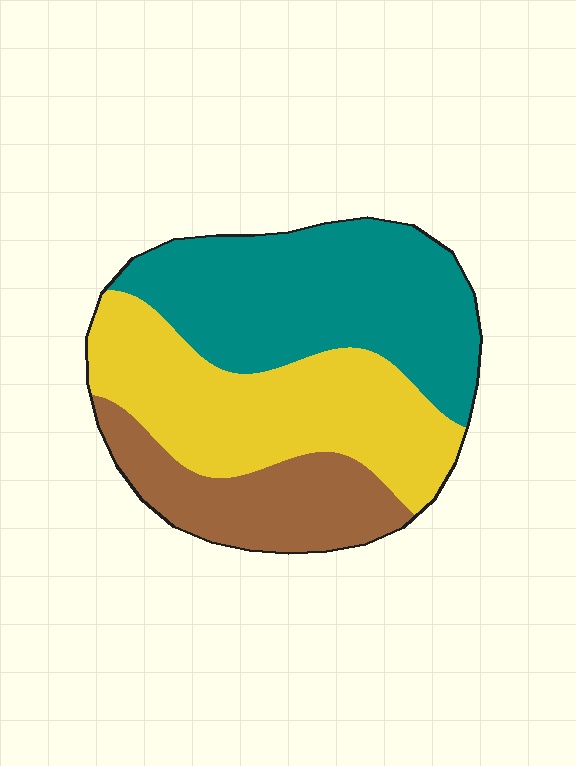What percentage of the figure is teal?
Teal takes up between a quarter and a half of the figure.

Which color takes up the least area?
Brown, at roughly 20%.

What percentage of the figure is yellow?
Yellow takes up about three eighths (3/8) of the figure.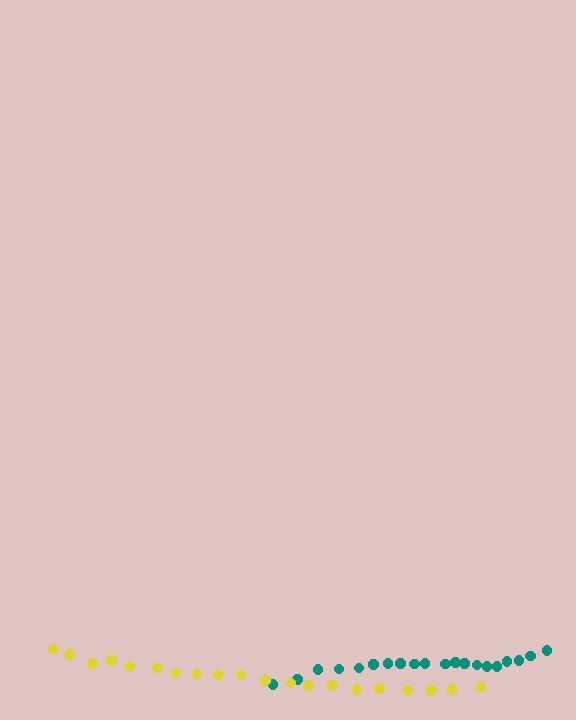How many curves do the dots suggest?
There are 2 distinct paths.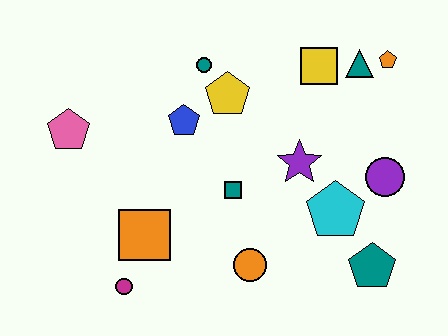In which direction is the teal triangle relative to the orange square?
The teal triangle is to the right of the orange square.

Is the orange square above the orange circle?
Yes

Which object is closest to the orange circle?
The teal square is closest to the orange circle.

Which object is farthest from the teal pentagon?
The pink pentagon is farthest from the teal pentagon.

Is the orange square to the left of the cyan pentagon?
Yes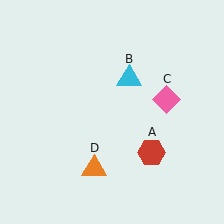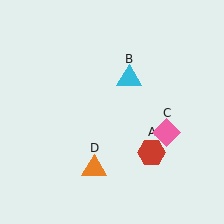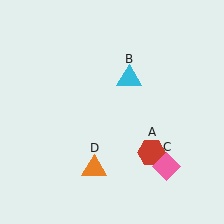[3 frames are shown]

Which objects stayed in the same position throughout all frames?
Red hexagon (object A) and cyan triangle (object B) and orange triangle (object D) remained stationary.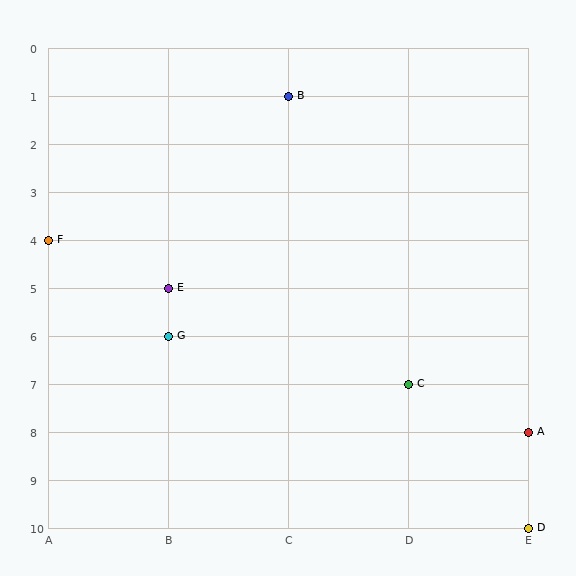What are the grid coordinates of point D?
Point D is at grid coordinates (E, 10).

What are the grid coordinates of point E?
Point E is at grid coordinates (B, 5).